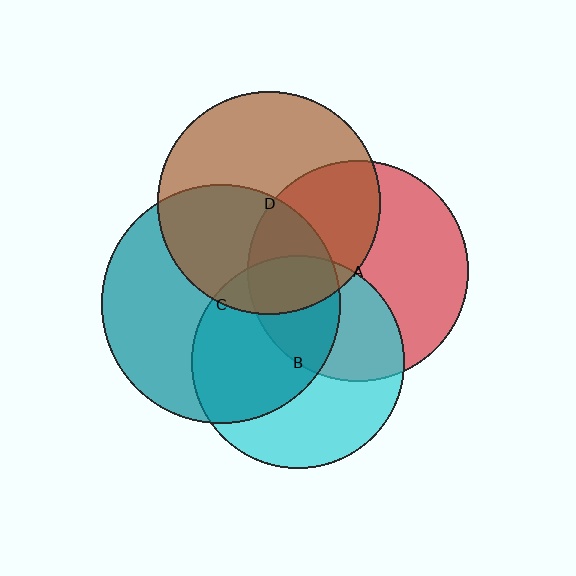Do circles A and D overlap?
Yes.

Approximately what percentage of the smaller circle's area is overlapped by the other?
Approximately 40%.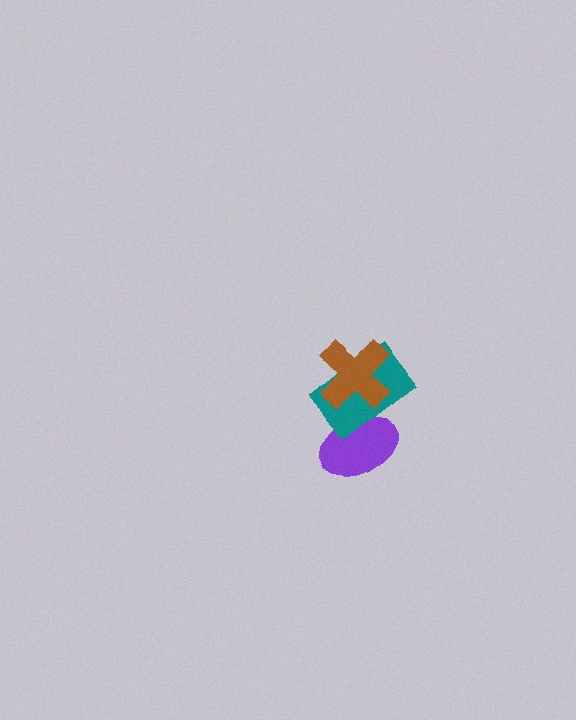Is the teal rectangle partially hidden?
Yes, it is partially covered by another shape.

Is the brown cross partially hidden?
No, no other shape covers it.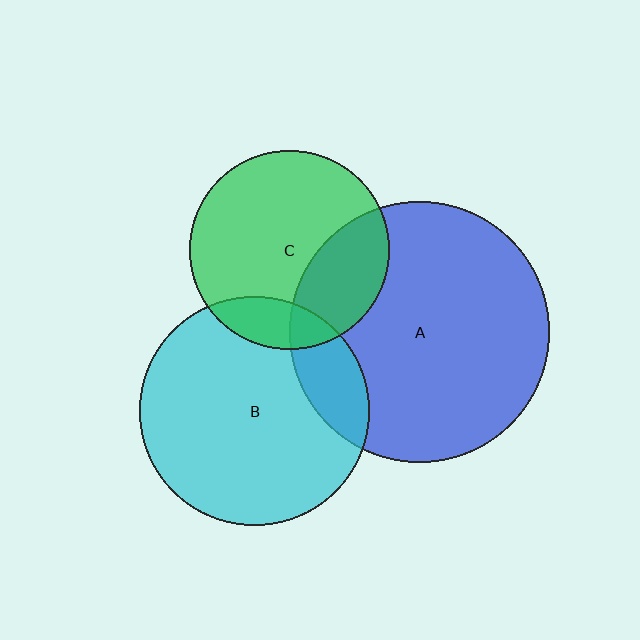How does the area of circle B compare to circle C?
Approximately 1.3 times.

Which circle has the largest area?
Circle A (blue).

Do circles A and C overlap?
Yes.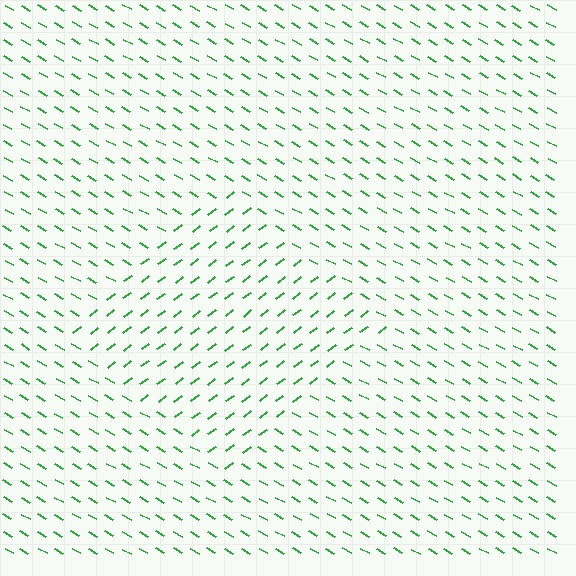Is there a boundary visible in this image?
Yes, there is a texture boundary formed by a change in line orientation.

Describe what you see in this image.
The image is filled with small green line segments. A diamond region in the image has lines oriented differently from the surrounding lines, creating a visible texture boundary.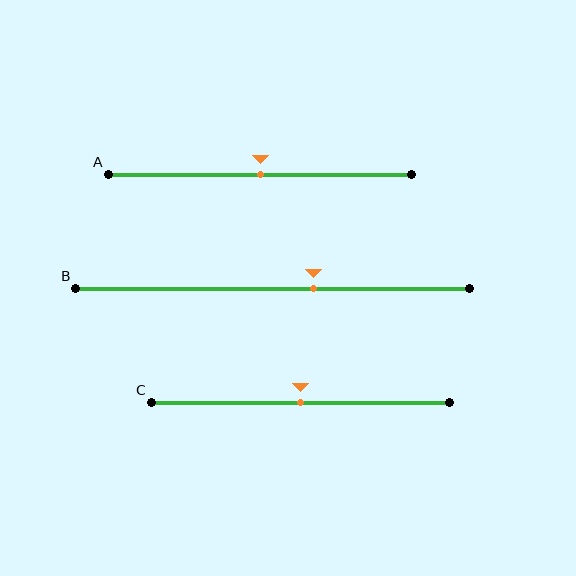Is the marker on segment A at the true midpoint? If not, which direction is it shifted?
Yes, the marker on segment A is at the true midpoint.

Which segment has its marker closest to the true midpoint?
Segment A has its marker closest to the true midpoint.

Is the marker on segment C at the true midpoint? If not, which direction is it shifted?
Yes, the marker on segment C is at the true midpoint.